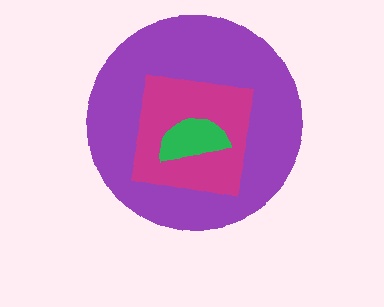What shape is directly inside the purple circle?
The magenta square.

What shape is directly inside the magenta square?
The green semicircle.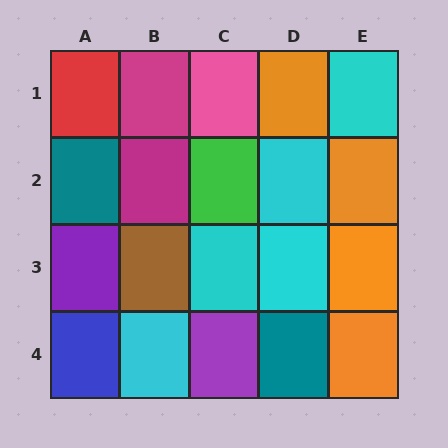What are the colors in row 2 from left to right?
Teal, magenta, green, cyan, orange.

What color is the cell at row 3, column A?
Purple.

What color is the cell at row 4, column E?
Orange.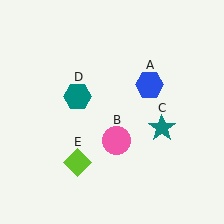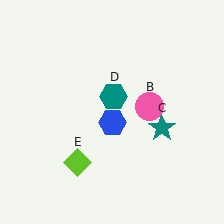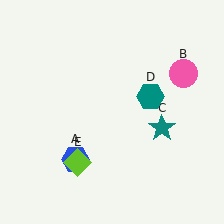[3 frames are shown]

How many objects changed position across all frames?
3 objects changed position: blue hexagon (object A), pink circle (object B), teal hexagon (object D).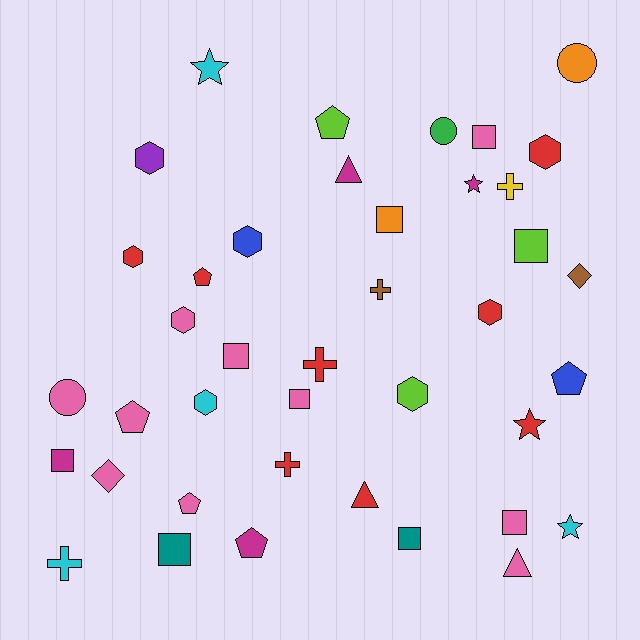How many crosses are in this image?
There are 5 crosses.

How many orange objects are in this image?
There are 2 orange objects.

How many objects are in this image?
There are 40 objects.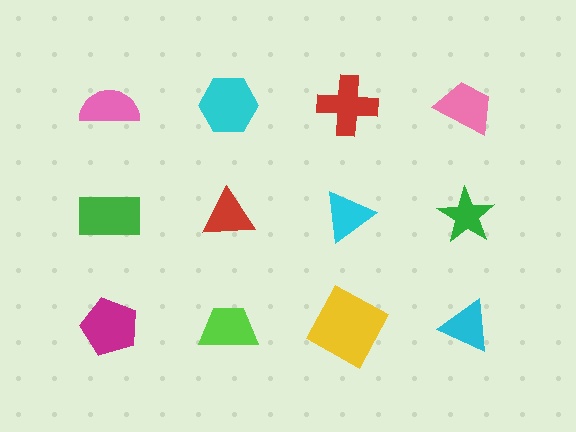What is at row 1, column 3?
A red cross.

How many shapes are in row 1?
4 shapes.